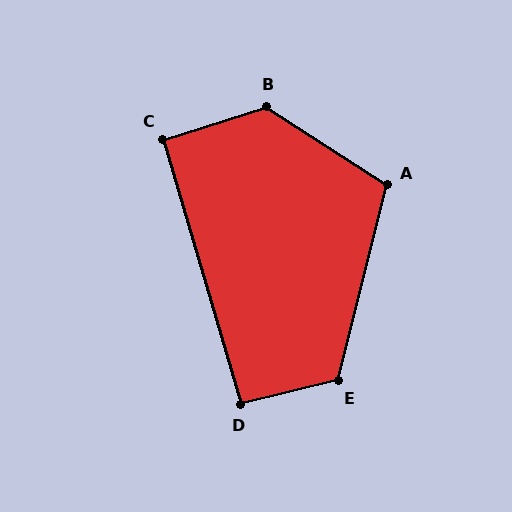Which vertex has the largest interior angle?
B, at approximately 130 degrees.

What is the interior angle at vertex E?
Approximately 118 degrees (obtuse).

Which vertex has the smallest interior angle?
C, at approximately 91 degrees.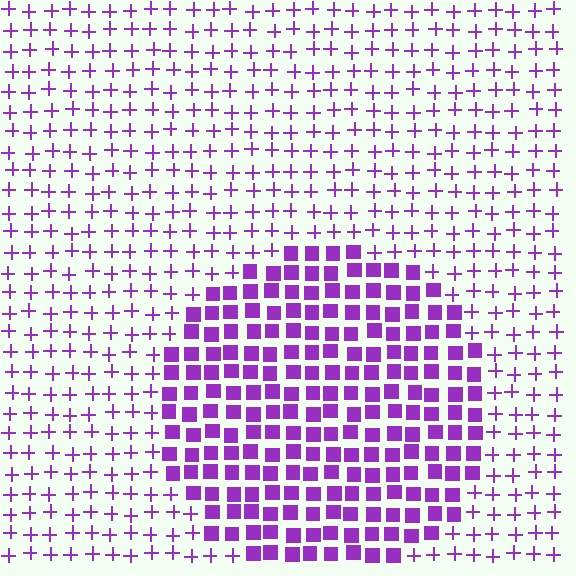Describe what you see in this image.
The image is filled with small purple elements arranged in a uniform grid. A circle-shaped region contains squares, while the surrounding area contains plus signs. The boundary is defined purely by the change in element shape.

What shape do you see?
I see a circle.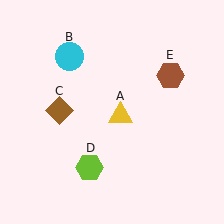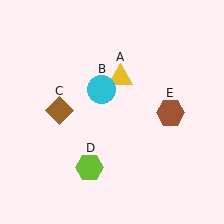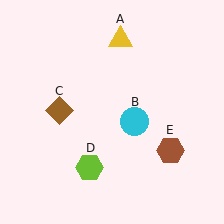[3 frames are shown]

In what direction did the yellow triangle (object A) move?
The yellow triangle (object A) moved up.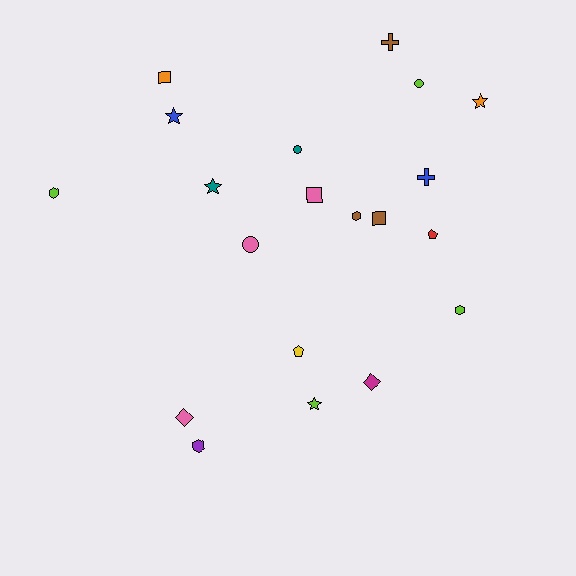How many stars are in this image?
There are 4 stars.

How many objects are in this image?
There are 20 objects.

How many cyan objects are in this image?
There are no cyan objects.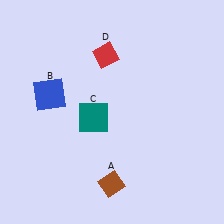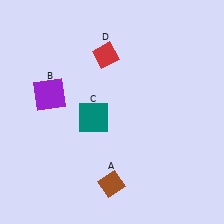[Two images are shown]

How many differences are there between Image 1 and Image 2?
There is 1 difference between the two images.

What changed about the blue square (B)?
In Image 1, B is blue. In Image 2, it changed to purple.